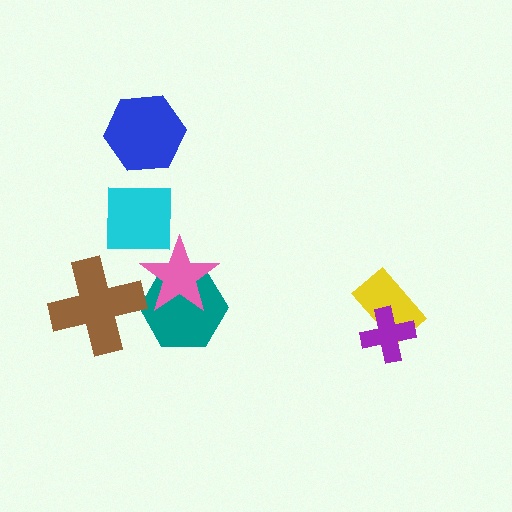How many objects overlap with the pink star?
2 objects overlap with the pink star.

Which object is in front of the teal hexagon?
The pink star is in front of the teal hexagon.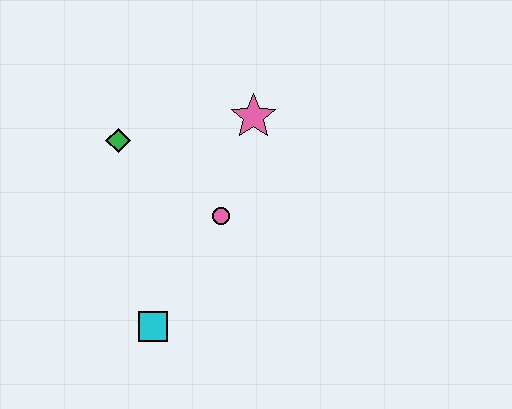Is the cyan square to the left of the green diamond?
No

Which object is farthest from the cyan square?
The pink star is farthest from the cyan square.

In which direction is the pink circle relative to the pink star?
The pink circle is below the pink star.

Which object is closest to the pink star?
The pink circle is closest to the pink star.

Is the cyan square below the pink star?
Yes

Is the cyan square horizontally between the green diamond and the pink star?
Yes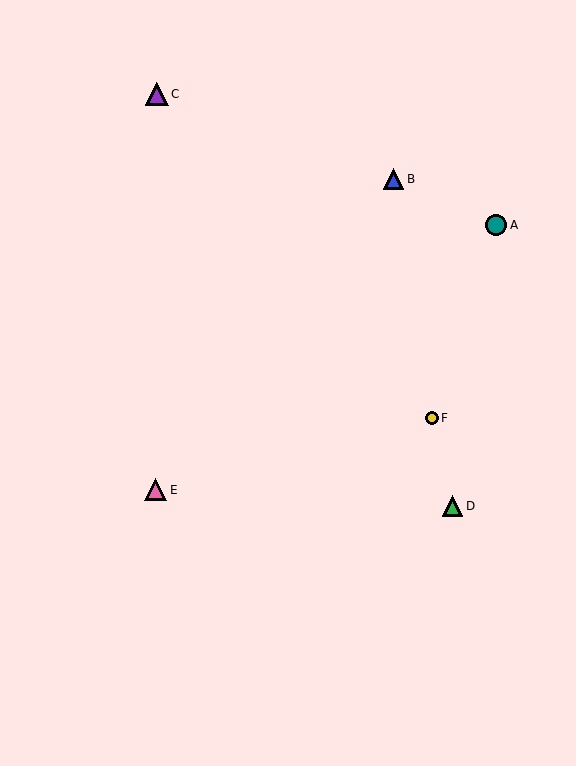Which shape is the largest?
The purple triangle (labeled C) is the largest.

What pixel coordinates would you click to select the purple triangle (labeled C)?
Click at (157, 94) to select the purple triangle C.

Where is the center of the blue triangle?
The center of the blue triangle is at (393, 179).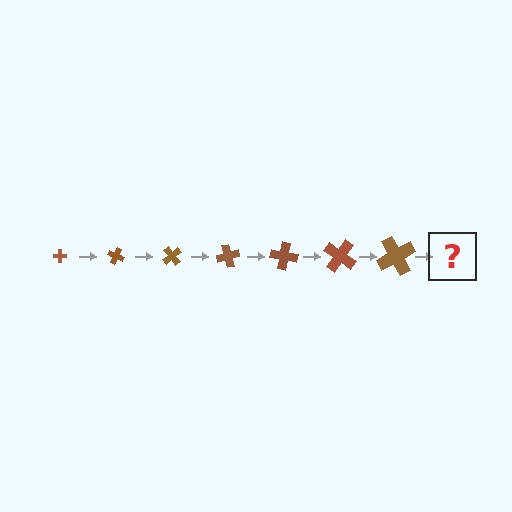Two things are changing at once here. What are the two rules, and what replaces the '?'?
The two rules are that the cross grows larger each step and it rotates 25 degrees each step. The '?' should be a cross, larger than the previous one and rotated 175 degrees from the start.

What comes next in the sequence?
The next element should be a cross, larger than the previous one and rotated 175 degrees from the start.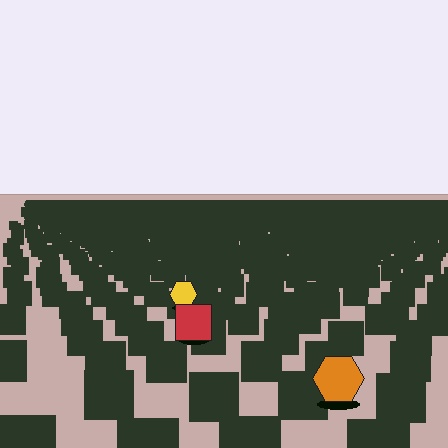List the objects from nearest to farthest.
From nearest to farthest: the orange hexagon, the red square, the yellow hexagon.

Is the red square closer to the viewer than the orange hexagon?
No. The orange hexagon is closer — you can tell from the texture gradient: the ground texture is coarser near it.